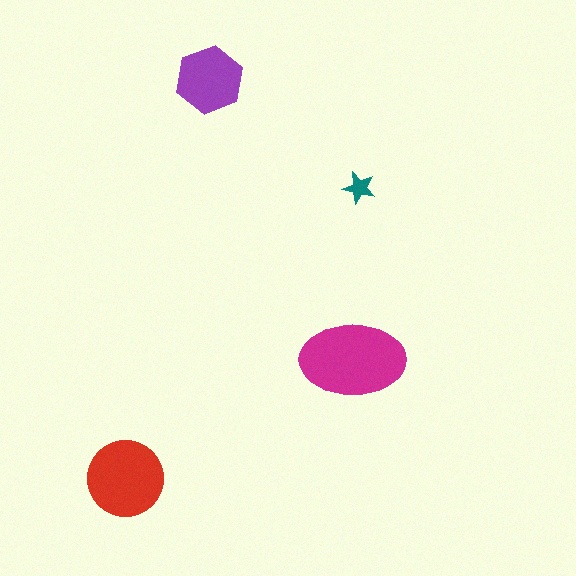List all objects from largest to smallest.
The magenta ellipse, the red circle, the purple hexagon, the teal star.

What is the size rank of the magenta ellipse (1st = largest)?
1st.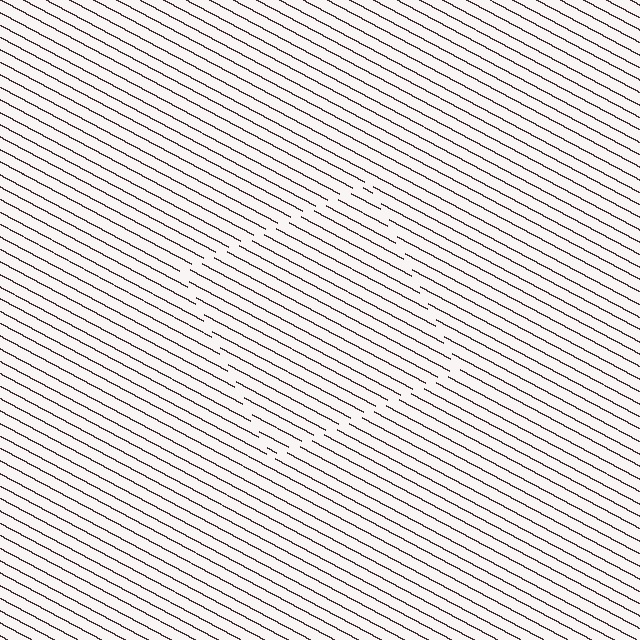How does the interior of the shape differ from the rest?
The interior of the shape contains the same grating, shifted by half a period — the contour is defined by the phase discontinuity where line-ends from the inner and outer gratings abut.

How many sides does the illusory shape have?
4 sides — the line-ends trace a square.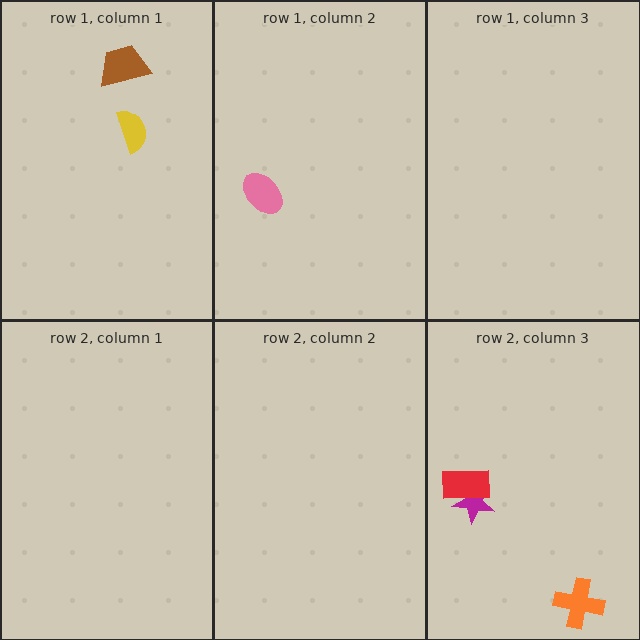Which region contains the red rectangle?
The row 2, column 3 region.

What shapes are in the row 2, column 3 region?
The magenta star, the orange cross, the red rectangle.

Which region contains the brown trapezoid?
The row 1, column 1 region.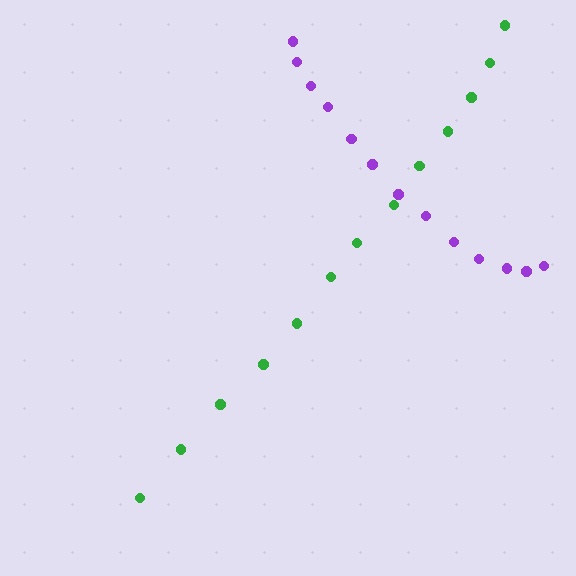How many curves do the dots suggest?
There are 2 distinct paths.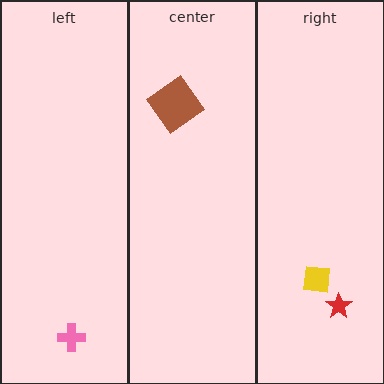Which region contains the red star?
The right region.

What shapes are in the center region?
The brown diamond.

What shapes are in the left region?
The pink cross.